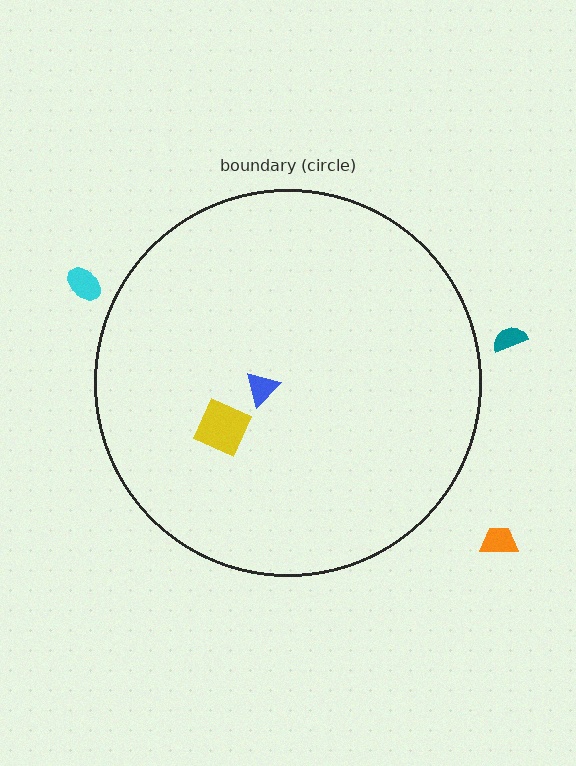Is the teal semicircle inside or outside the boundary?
Outside.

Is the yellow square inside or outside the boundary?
Inside.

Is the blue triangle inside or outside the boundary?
Inside.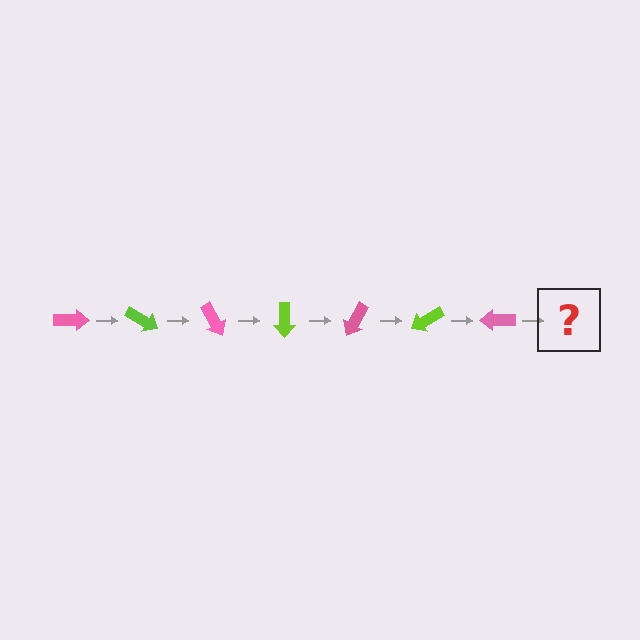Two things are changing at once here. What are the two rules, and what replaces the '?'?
The two rules are that it rotates 30 degrees each step and the color cycles through pink and lime. The '?' should be a lime arrow, rotated 210 degrees from the start.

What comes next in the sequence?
The next element should be a lime arrow, rotated 210 degrees from the start.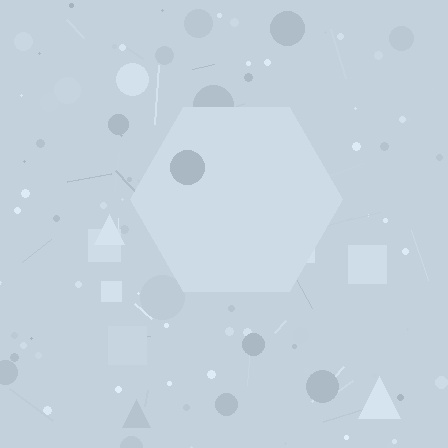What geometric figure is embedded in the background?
A hexagon is embedded in the background.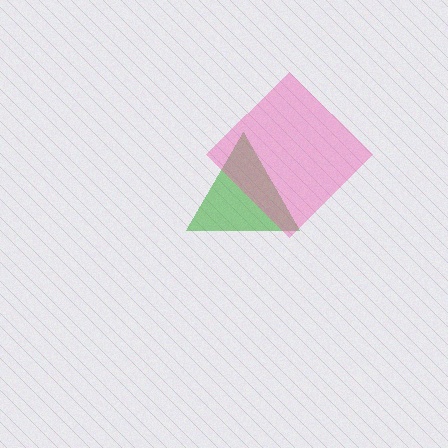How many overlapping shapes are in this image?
There are 2 overlapping shapes in the image.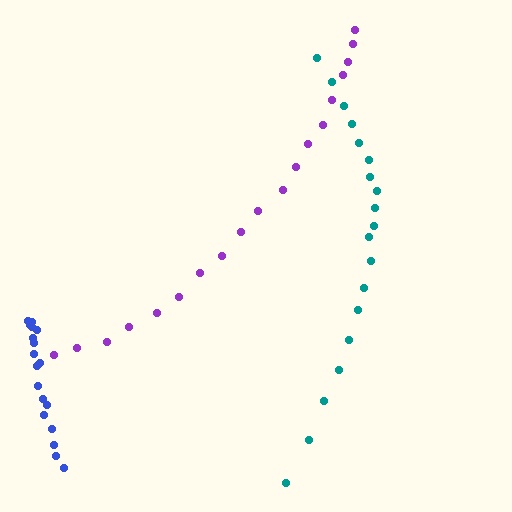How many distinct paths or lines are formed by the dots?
There are 3 distinct paths.